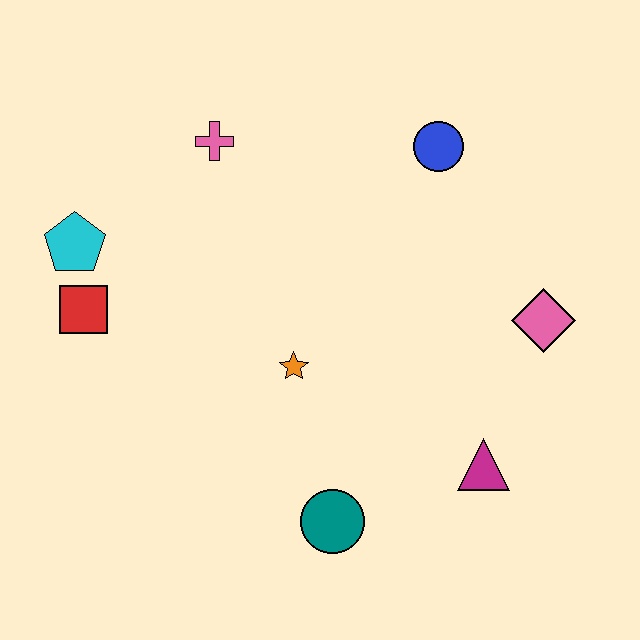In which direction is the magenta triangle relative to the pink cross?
The magenta triangle is below the pink cross.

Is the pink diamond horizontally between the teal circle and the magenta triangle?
No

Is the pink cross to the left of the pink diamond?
Yes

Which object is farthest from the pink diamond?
The cyan pentagon is farthest from the pink diamond.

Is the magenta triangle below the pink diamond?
Yes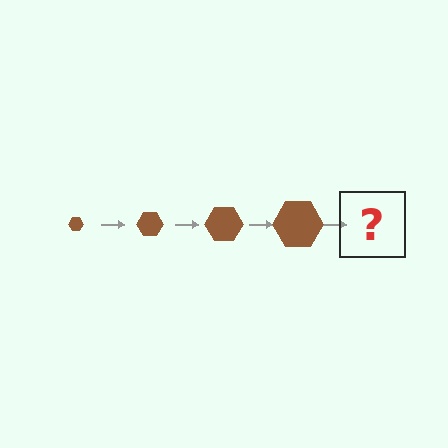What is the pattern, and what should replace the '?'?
The pattern is that the hexagon gets progressively larger each step. The '?' should be a brown hexagon, larger than the previous one.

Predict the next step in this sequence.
The next step is a brown hexagon, larger than the previous one.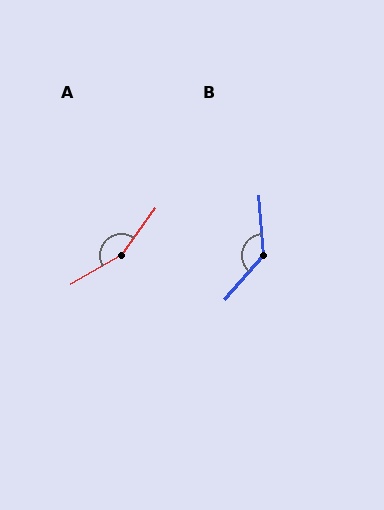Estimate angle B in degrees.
Approximately 135 degrees.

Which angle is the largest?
A, at approximately 157 degrees.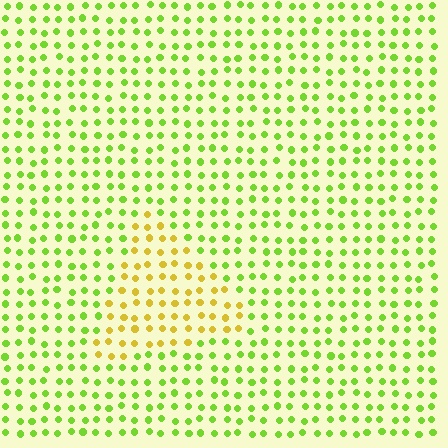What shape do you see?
I see a triangle.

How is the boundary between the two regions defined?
The boundary is defined purely by a slight shift in hue (about 45 degrees). Spacing, size, and orientation are identical on both sides.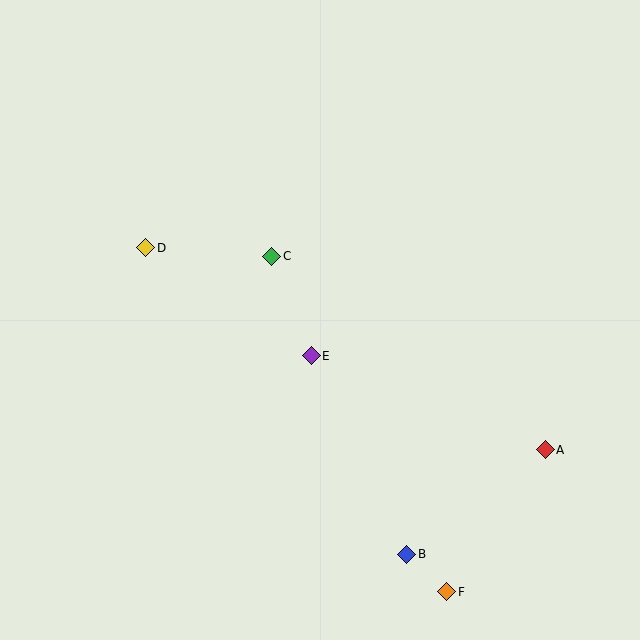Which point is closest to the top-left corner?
Point D is closest to the top-left corner.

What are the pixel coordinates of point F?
Point F is at (447, 592).